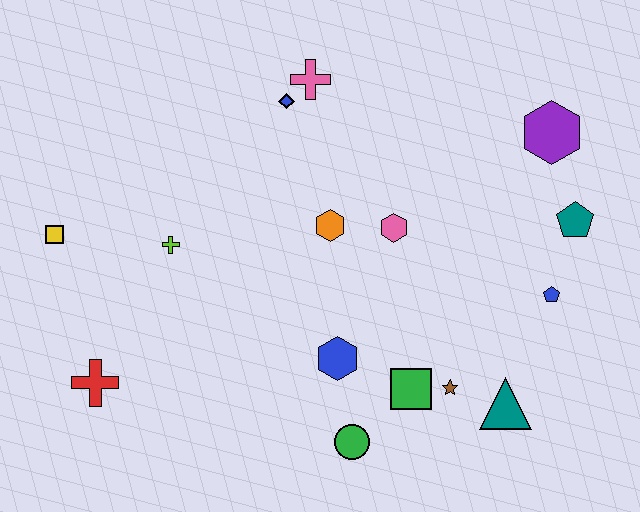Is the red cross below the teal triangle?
No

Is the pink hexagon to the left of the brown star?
Yes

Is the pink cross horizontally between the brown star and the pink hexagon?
No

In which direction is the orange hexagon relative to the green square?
The orange hexagon is above the green square.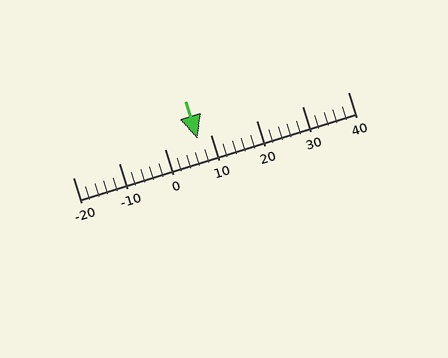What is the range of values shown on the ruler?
The ruler shows values from -20 to 40.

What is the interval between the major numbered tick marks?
The major tick marks are spaced 10 units apart.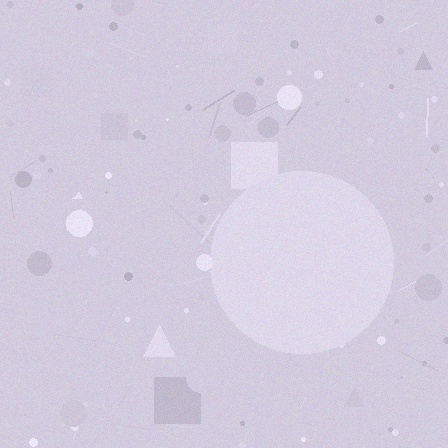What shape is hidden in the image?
A circle is hidden in the image.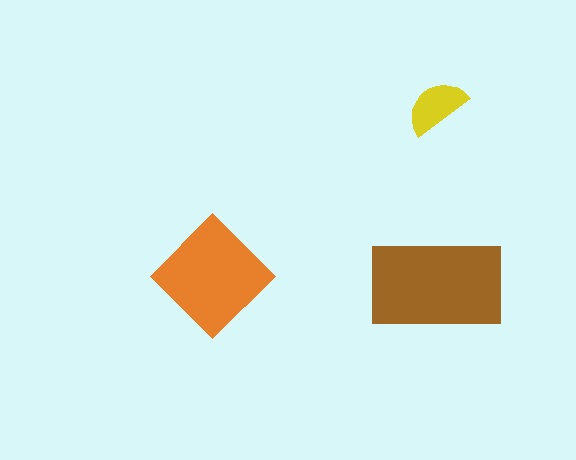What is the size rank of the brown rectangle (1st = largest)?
1st.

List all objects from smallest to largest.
The yellow semicircle, the orange diamond, the brown rectangle.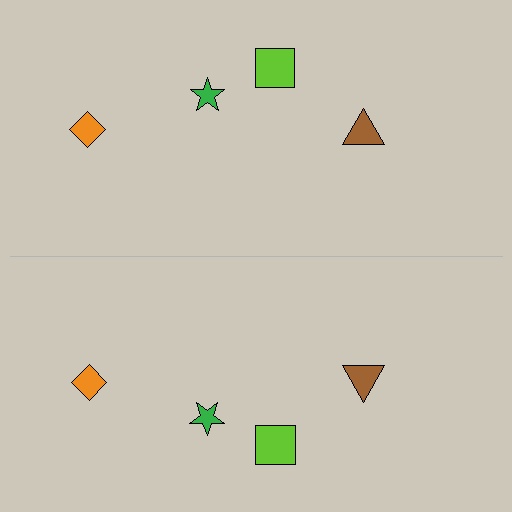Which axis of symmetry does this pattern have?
The pattern has a horizontal axis of symmetry running through the center of the image.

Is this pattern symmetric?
Yes, this pattern has bilateral (reflection) symmetry.